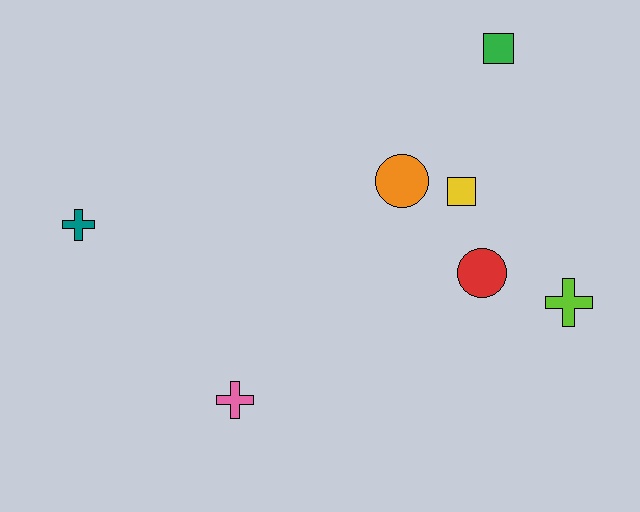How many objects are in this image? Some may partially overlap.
There are 7 objects.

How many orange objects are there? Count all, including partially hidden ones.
There is 1 orange object.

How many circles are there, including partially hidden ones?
There are 2 circles.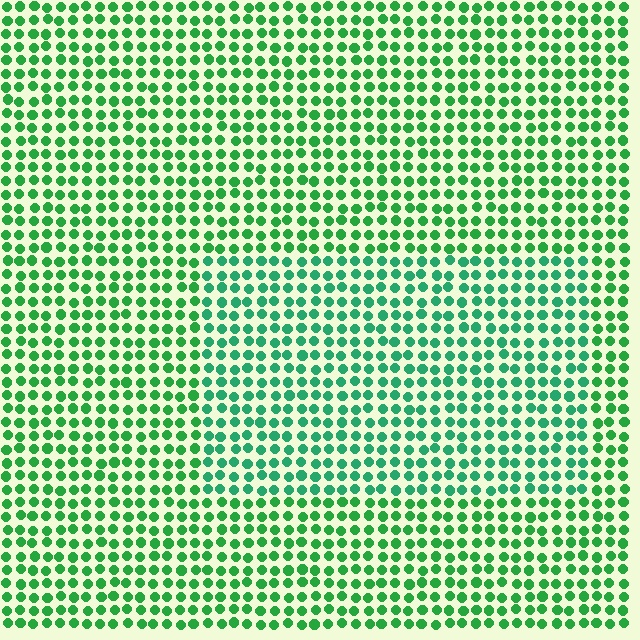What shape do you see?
I see a rectangle.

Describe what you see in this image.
The image is filled with small green elements in a uniform arrangement. A rectangle-shaped region is visible where the elements are tinted to a slightly different hue, forming a subtle color boundary.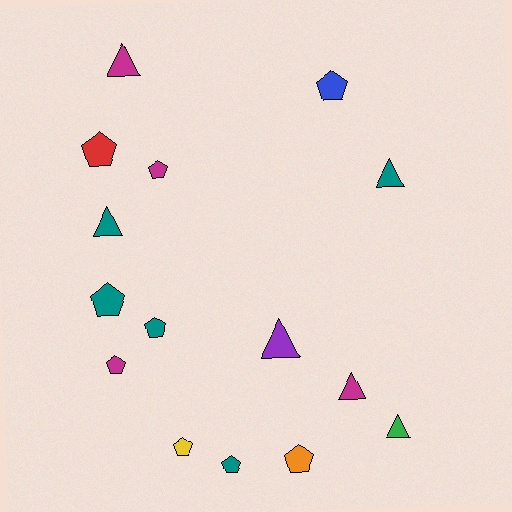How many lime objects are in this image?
There are no lime objects.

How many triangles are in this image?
There are 6 triangles.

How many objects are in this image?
There are 15 objects.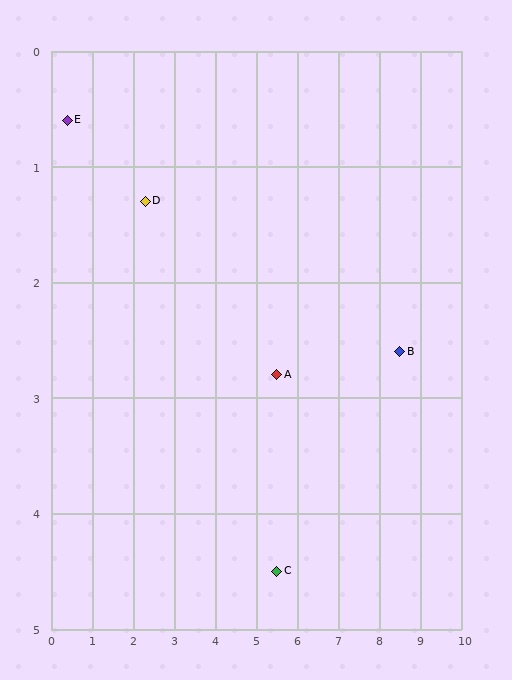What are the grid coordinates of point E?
Point E is at approximately (0.4, 0.6).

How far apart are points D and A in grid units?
Points D and A are about 3.5 grid units apart.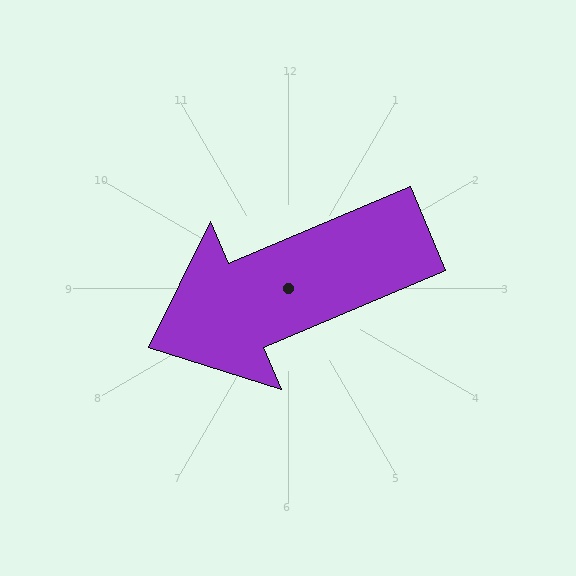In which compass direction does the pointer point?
Southwest.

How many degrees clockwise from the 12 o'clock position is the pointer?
Approximately 247 degrees.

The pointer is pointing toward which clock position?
Roughly 8 o'clock.